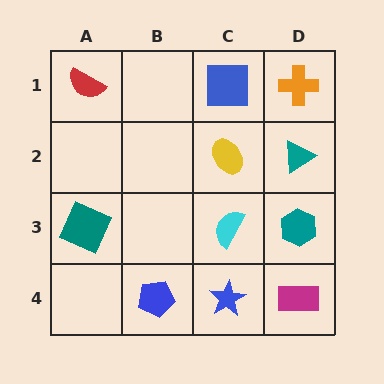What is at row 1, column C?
A blue square.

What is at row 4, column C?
A blue star.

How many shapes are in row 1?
3 shapes.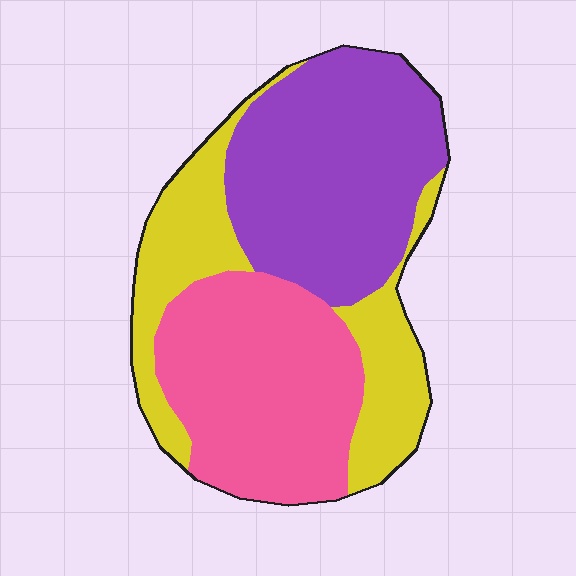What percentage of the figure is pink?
Pink covers about 35% of the figure.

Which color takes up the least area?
Yellow, at roughly 25%.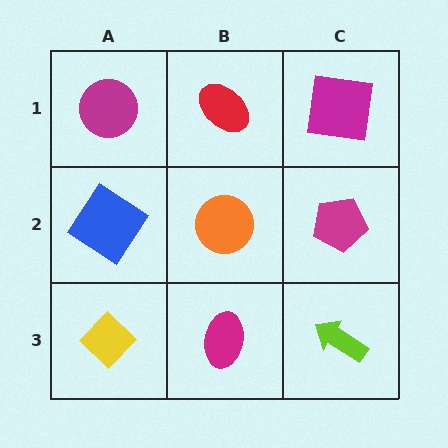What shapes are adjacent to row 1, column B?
An orange circle (row 2, column B), a magenta circle (row 1, column A), a magenta square (row 1, column C).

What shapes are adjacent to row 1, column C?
A magenta pentagon (row 2, column C), a red ellipse (row 1, column B).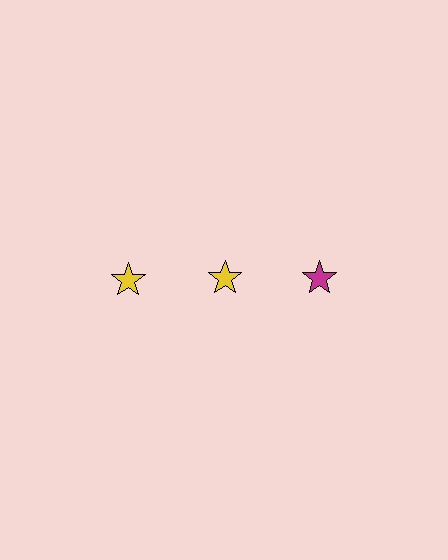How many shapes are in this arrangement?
There are 3 shapes arranged in a grid pattern.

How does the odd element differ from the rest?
It has a different color: magenta instead of yellow.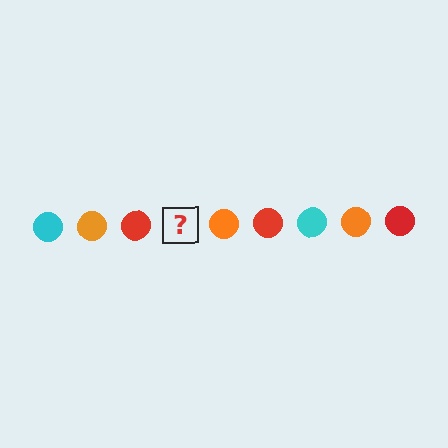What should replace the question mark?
The question mark should be replaced with a cyan circle.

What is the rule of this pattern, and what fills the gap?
The rule is that the pattern cycles through cyan, orange, red circles. The gap should be filled with a cyan circle.